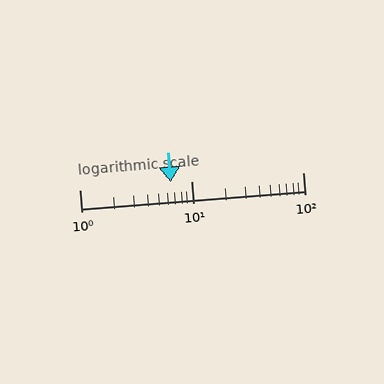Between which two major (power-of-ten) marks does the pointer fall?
The pointer is between 1 and 10.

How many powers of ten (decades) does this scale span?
The scale spans 2 decades, from 1 to 100.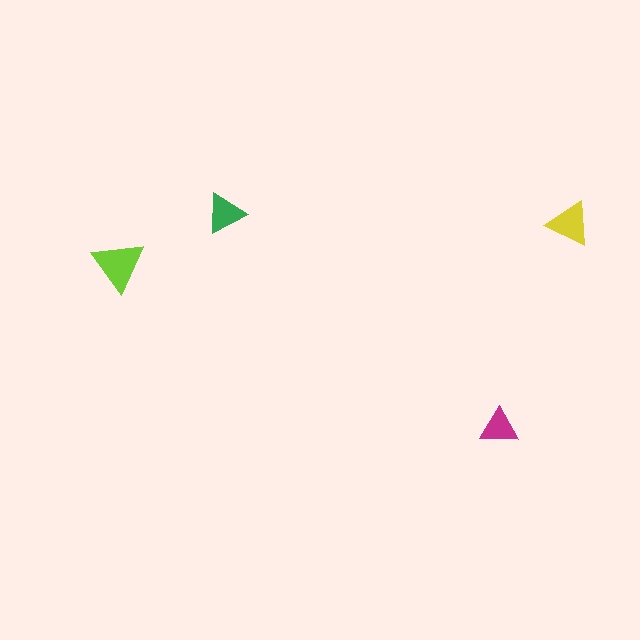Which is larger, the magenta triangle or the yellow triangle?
The yellow one.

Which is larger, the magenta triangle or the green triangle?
The green one.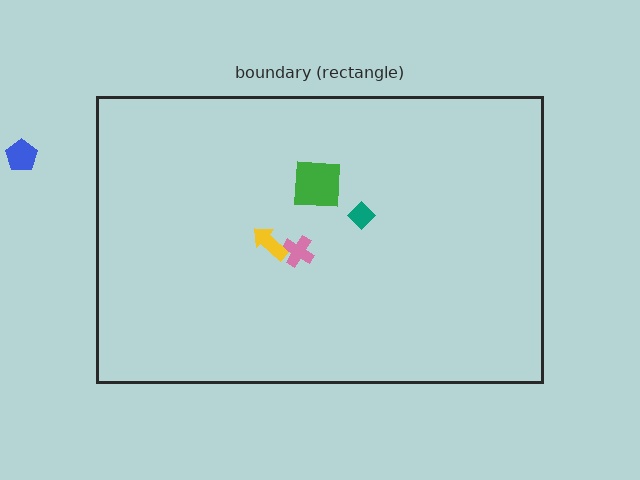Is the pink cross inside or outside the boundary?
Inside.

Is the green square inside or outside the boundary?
Inside.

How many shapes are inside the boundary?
4 inside, 1 outside.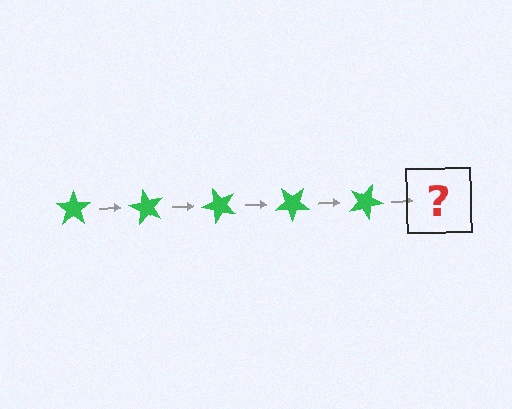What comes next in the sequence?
The next element should be a green star rotated 300 degrees.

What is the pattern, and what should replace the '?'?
The pattern is that the star rotates 60 degrees each step. The '?' should be a green star rotated 300 degrees.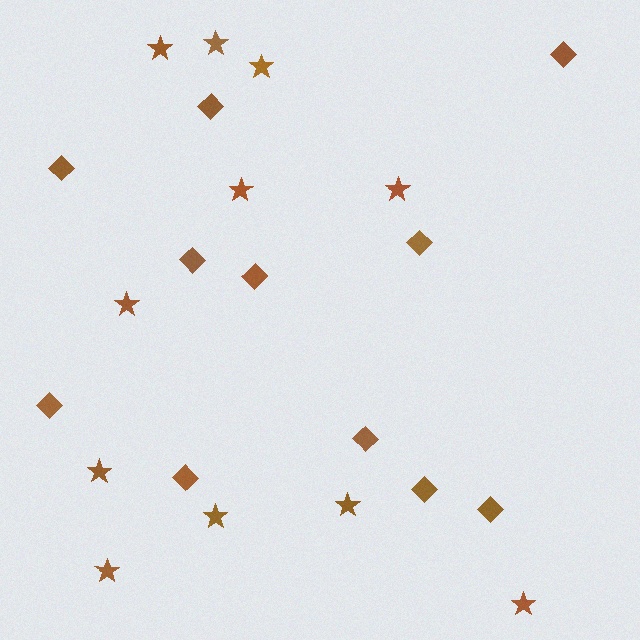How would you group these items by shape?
There are 2 groups: one group of stars (11) and one group of diamonds (11).